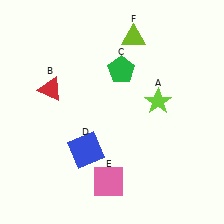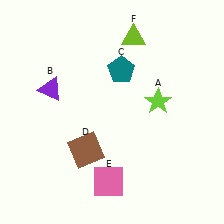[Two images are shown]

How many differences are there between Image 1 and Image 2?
There are 3 differences between the two images.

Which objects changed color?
B changed from red to purple. C changed from green to teal. D changed from blue to brown.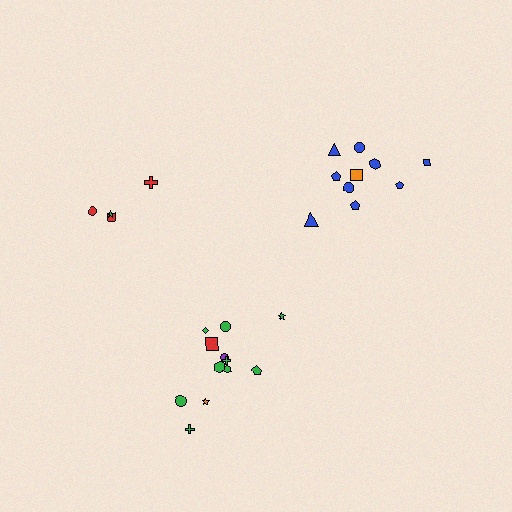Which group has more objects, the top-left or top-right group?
The top-right group.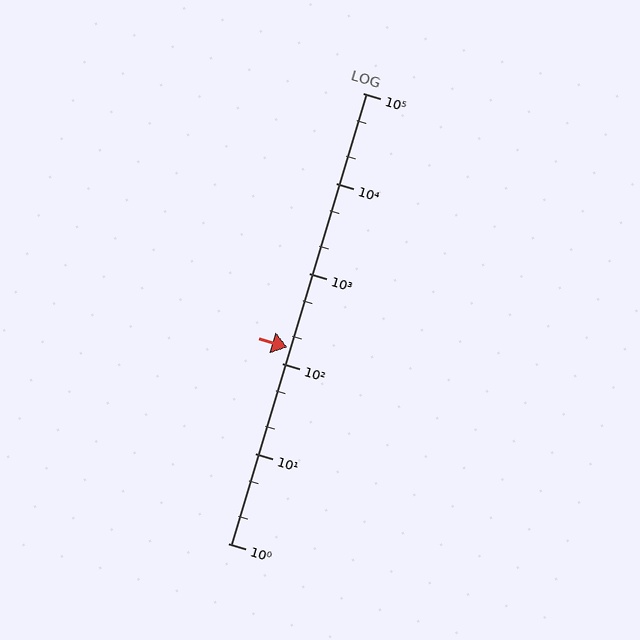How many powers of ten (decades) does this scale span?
The scale spans 5 decades, from 1 to 100000.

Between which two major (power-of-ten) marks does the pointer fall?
The pointer is between 100 and 1000.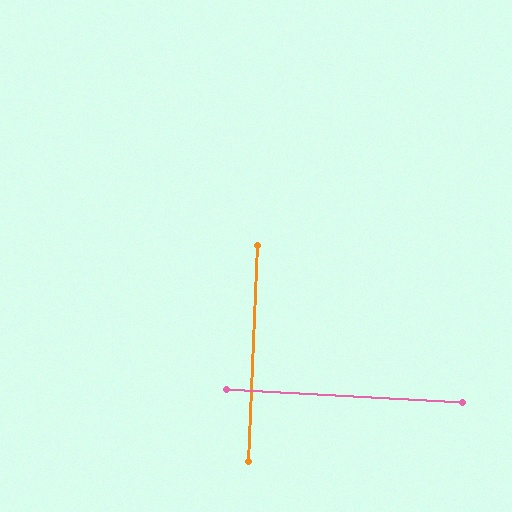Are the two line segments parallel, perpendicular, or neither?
Perpendicular — they meet at approximately 89°.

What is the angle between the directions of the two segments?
Approximately 89 degrees.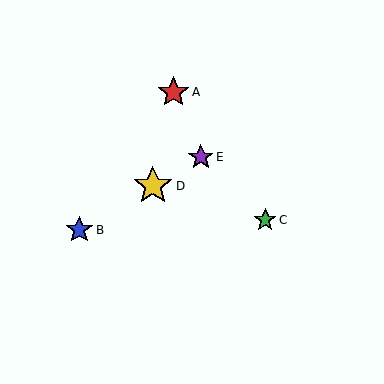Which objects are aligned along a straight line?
Objects B, D, E are aligned along a straight line.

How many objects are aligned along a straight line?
3 objects (B, D, E) are aligned along a straight line.